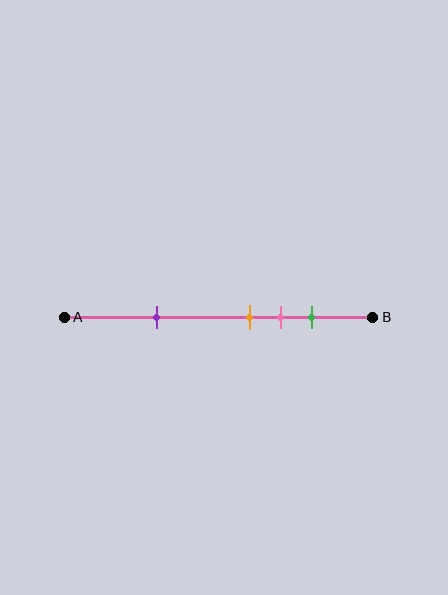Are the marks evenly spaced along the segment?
No, the marks are not evenly spaced.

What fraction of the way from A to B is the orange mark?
The orange mark is approximately 60% (0.6) of the way from A to B.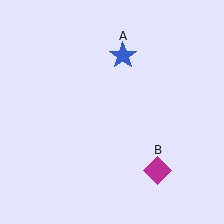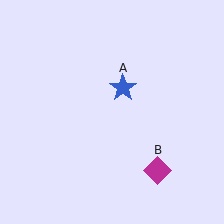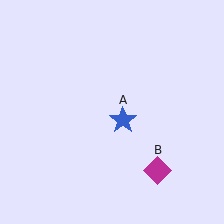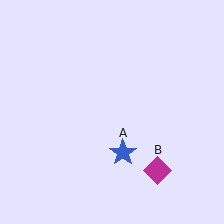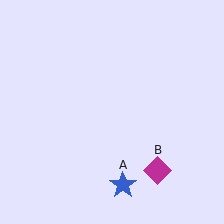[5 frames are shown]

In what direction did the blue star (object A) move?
The blue star (object A) moved down.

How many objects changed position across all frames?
1 object changed position: blue star (object A).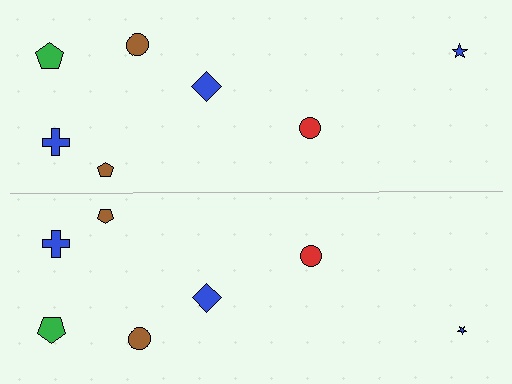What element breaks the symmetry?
The blue star on the bottom side has a different size than its mirror counterpart.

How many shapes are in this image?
There are 14 shapes in this image.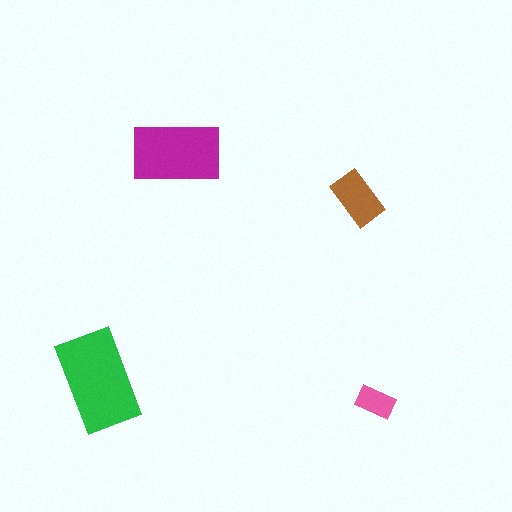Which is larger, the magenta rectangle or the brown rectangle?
The magenta one.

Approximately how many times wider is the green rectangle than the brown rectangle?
About 2 times wider.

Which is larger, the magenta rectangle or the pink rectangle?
The magenta one.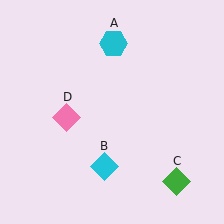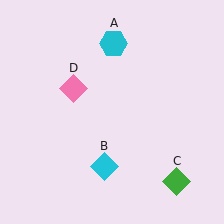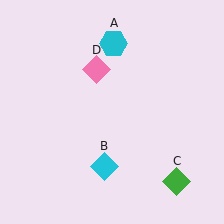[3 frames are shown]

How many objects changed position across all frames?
1 object changed position: pink diamond (object D).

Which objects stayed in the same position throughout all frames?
Cyan hexagon (object A) and cyan diamond (object B) and green diamond (object C) remained stationary.